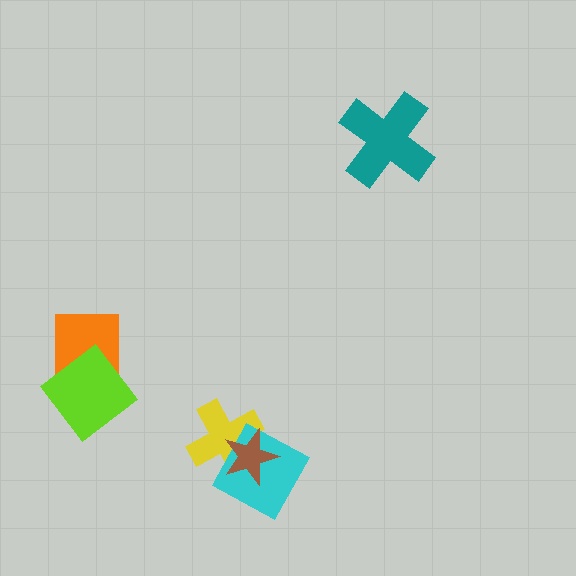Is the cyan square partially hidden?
Yes, it is partially covered by another shape.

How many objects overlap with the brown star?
2 objects overlap with the brown star.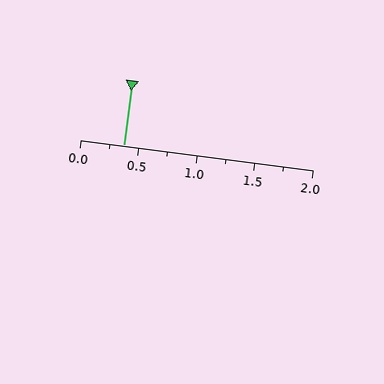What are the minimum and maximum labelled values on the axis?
The axis runs from 0.0 to 2.0.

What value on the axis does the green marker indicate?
The marker indicates approximately 0.38.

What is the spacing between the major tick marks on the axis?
The major ticks are spaced 0.5 apart.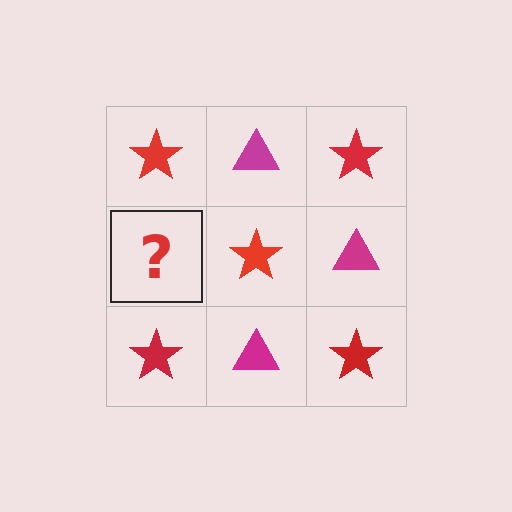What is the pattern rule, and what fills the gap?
The rule is that it alternates red star and magenta triangle in a checkerboard pattern. The gap should be filled with a magenta triangle.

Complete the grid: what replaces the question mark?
The question mark should be replaced with a magenta triangle.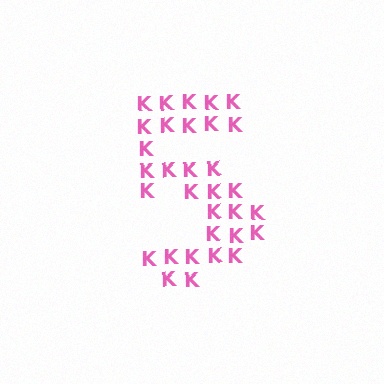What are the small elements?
The small elements are letter K's.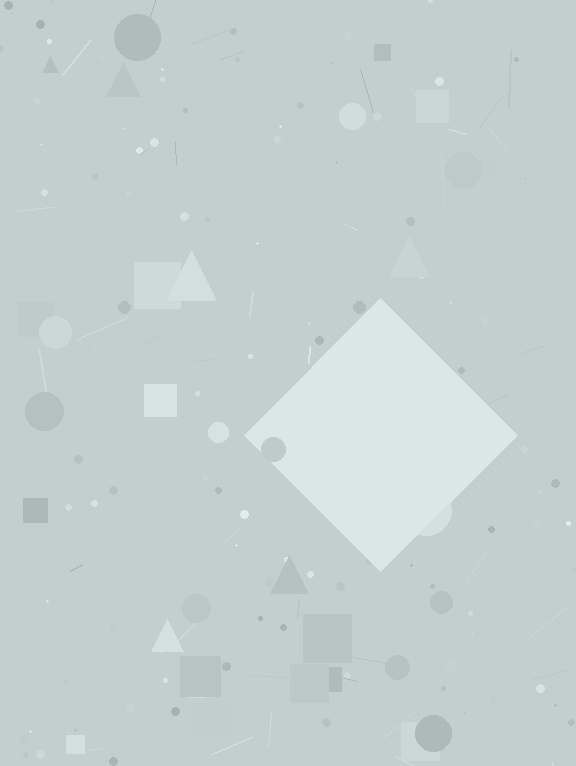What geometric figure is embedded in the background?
A diamond is embedded in the background.